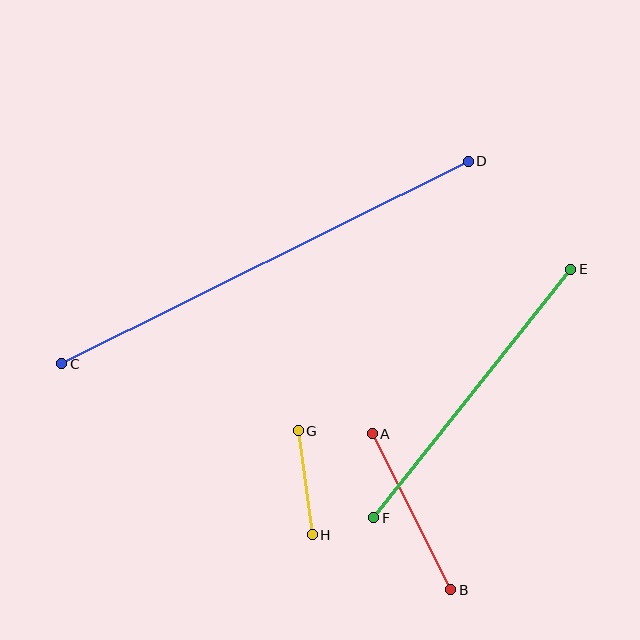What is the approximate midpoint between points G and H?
The midpoint is at approximately (305, 483) pixels.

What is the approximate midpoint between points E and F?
The midpoint is at approximately (472, 394) pixels.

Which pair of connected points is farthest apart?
Points C and D are farthest apart.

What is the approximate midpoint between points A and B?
The midpoint is at approximately (412, 512) pixels.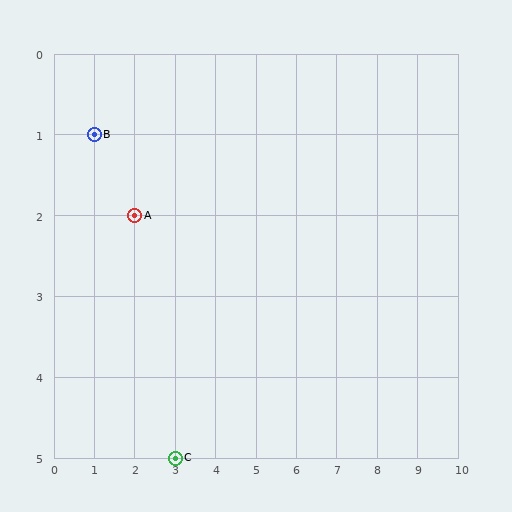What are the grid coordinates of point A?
Point A is at grid coordinates (2, 2).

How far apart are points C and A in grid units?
Points C and A are 1 column and 3 rows apart (about 3.2 grid units diagonally).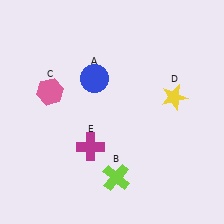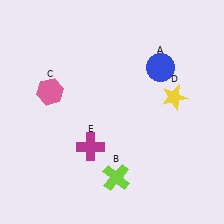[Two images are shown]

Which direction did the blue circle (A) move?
The blue circle (A) moved right.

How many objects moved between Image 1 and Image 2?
1 object moved between the two images.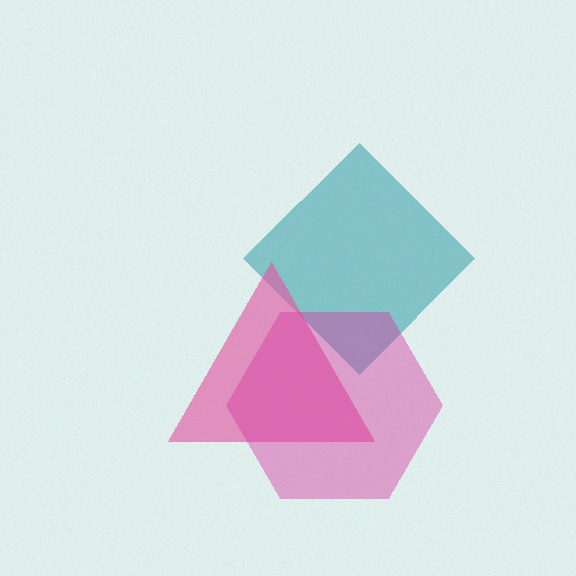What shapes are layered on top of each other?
The layered shapes are: a teal diamond, a pink triangle, a magenta hexagon.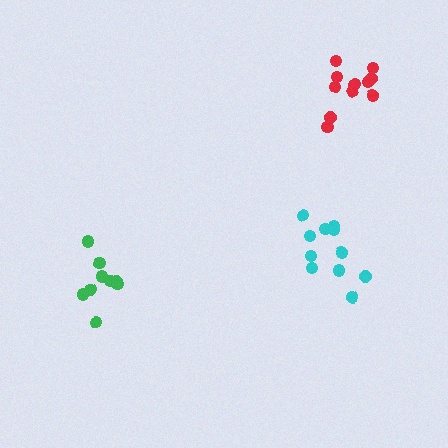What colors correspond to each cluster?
The clusters are colored: green, cyan, red.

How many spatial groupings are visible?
There are 3 spatial groupings.